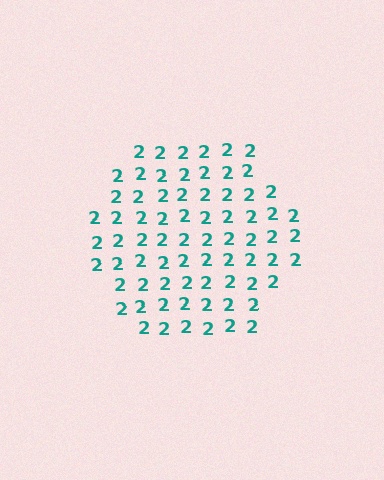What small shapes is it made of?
It is made of small digit 2's.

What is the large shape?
The large shape is a hexagon.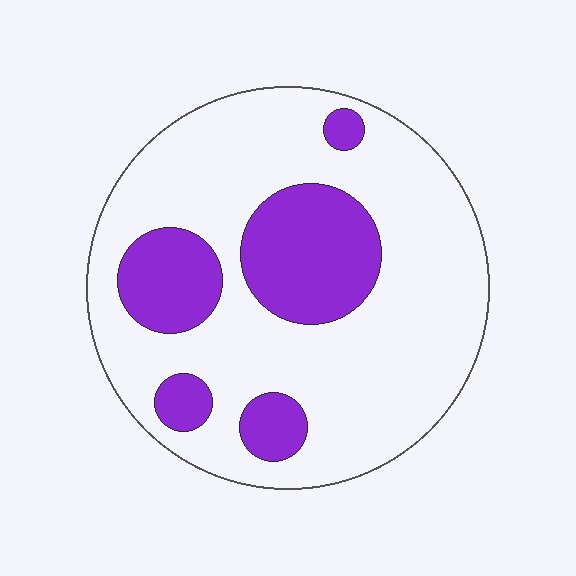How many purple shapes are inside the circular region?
5.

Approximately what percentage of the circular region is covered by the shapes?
Approximately 25%.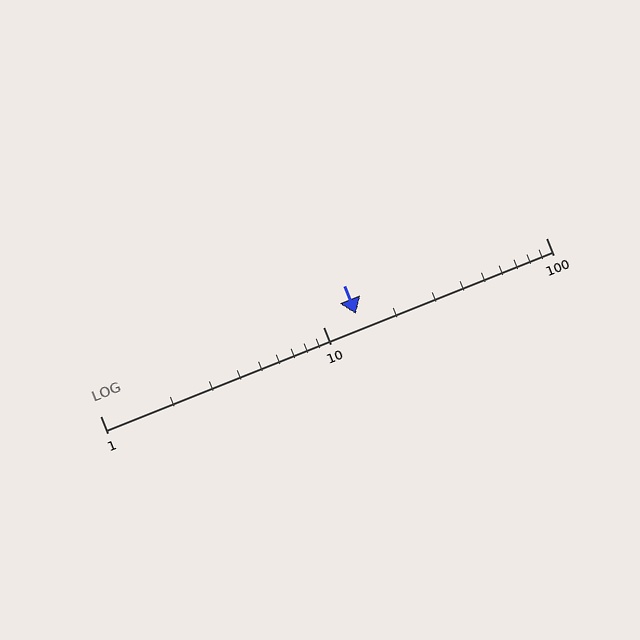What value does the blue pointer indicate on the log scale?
The pointer indicates approximately 14.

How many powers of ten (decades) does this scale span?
The scale spans 2 decades, from 1 to 100.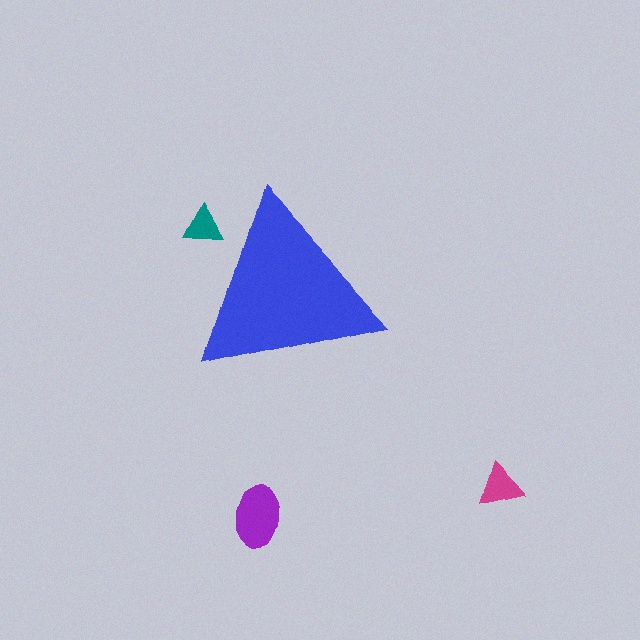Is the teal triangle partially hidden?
Yes, the teal triangle is partially hidden behind the blue triangle.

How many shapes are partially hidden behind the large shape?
1 shape is partially hidden.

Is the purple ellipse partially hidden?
No, the purple ellipse is fully visible.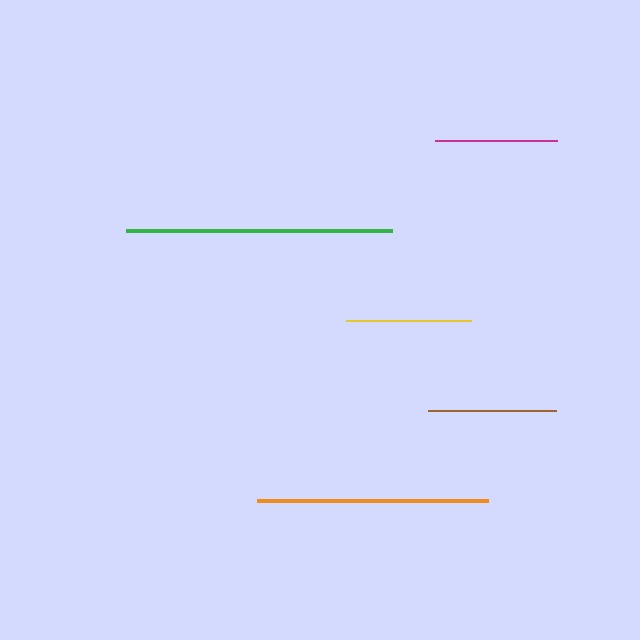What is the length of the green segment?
The green segment is approximately 266 pixels long.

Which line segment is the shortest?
The magenta line is the shortest at approximately 122 pixels.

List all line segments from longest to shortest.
From longest to shortest: green, orange, brown, yellow, magenta.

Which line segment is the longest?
The green line is the longest at approximately 266 pixels.